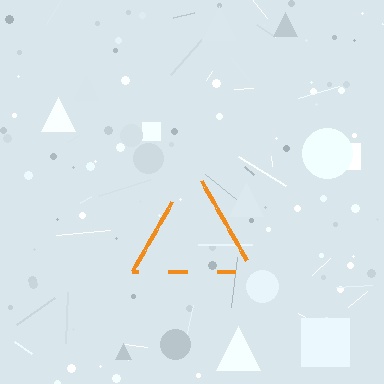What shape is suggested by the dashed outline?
The dashed outline suggests a triangle.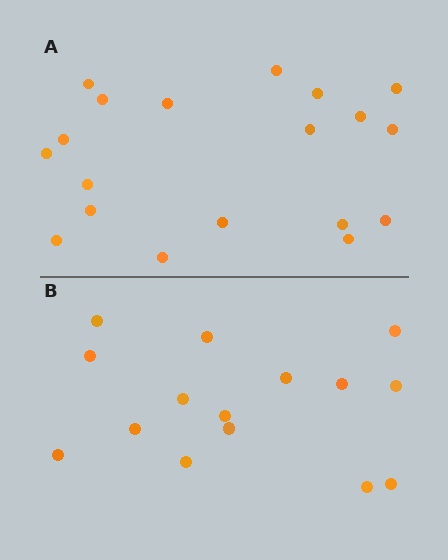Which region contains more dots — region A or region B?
Region A (the top region) has more dots.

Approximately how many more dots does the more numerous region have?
Region A has about 4 more dots than region B.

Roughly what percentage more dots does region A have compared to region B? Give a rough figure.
About 25% more.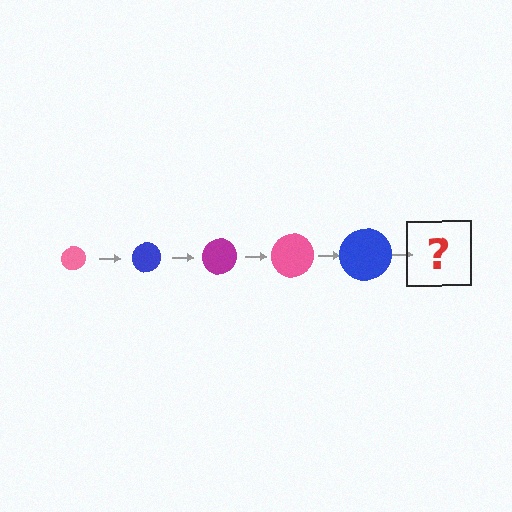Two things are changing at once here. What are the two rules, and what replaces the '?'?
The two rules are that the circle grows larger each step and the color cycles through pink, blue, and magenta. The '?' should be a magenta circle, larger than the previous one.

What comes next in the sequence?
The next element should be a magenta circle, larger than the previous one.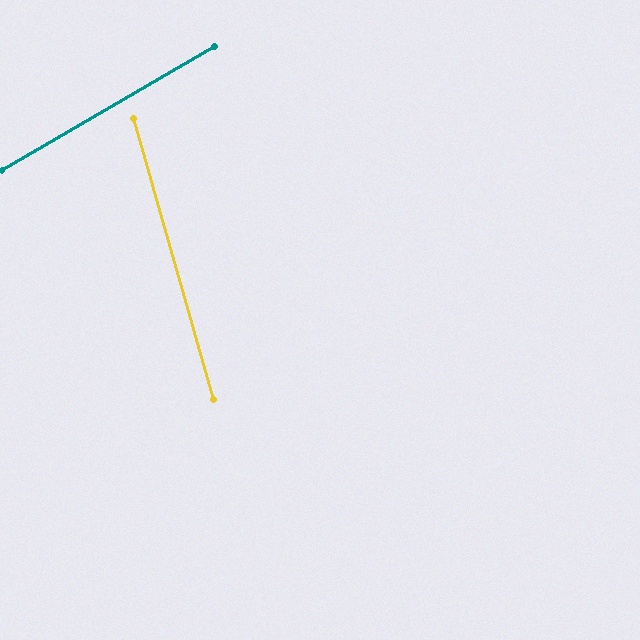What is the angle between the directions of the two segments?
Approximately 76 degrees.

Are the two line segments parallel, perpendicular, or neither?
Neither parallel nor perpendicular — they differ by about 76°.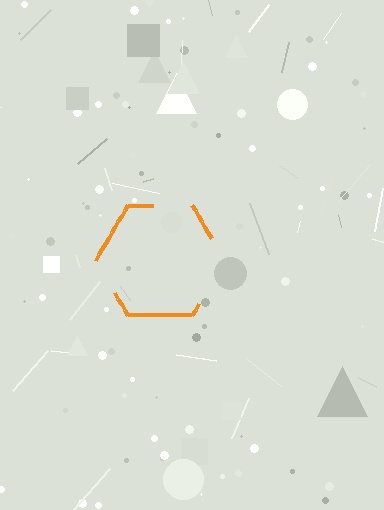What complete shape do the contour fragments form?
The contour fragments form a hexagon.